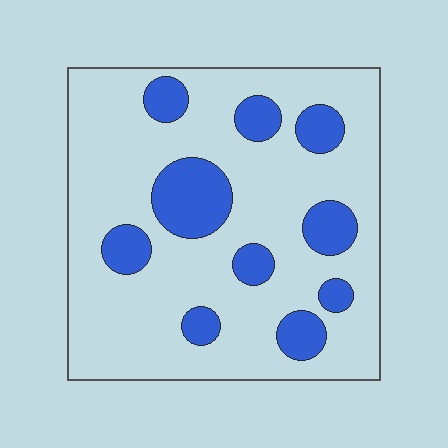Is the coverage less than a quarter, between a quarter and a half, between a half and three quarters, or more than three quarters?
Less than a quarter.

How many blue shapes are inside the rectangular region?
10.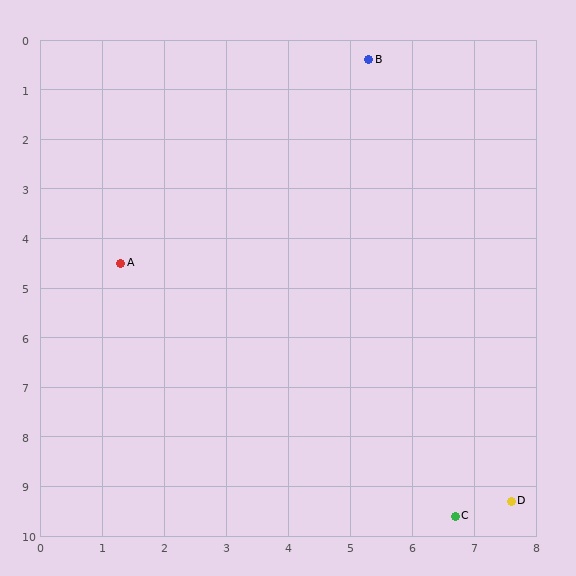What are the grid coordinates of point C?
Point C is at approximately (6.7, 9.6).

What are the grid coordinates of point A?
Point A is at approximately (1.3, 4.5).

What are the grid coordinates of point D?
Point D is at approximately (7.6, 9.3).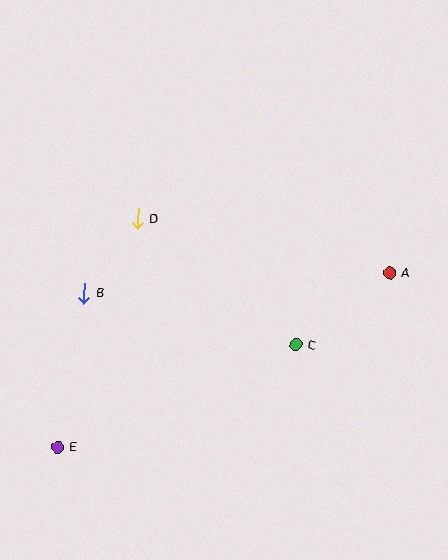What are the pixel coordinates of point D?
Point D is at (138, 218).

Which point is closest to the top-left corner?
Point D is closest to the top-left corner.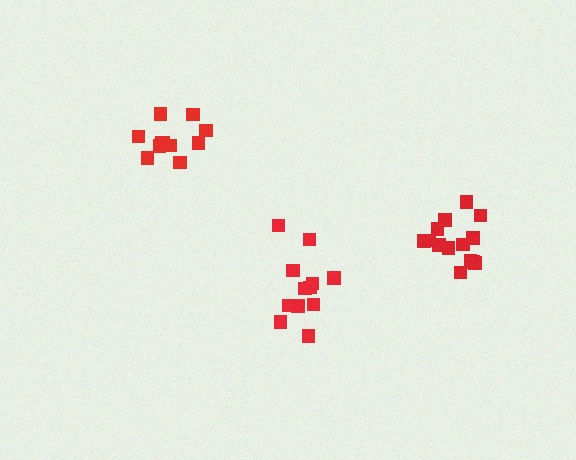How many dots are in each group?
Group 1: 11 dots, Group 2: 15 dots, Group 3: 12 dots (38 total).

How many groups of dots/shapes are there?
There are 3 groups.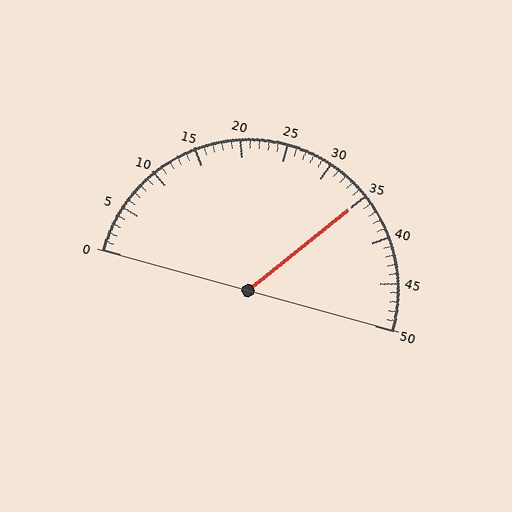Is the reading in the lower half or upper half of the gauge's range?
The reading is in the upper half of the range (0 to 50).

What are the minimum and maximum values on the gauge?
The gauge ranges from 0 to 50.